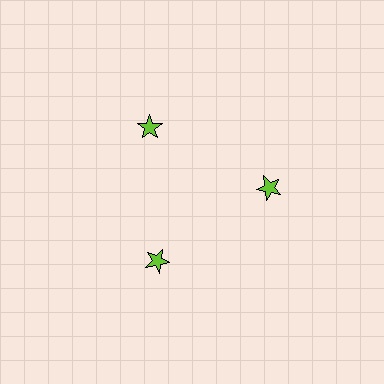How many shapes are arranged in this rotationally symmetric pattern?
There are 3 shapes, arranged in 3 groups of 1.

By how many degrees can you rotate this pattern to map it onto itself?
The pattern maps onto itself every 120 degrees of rotation.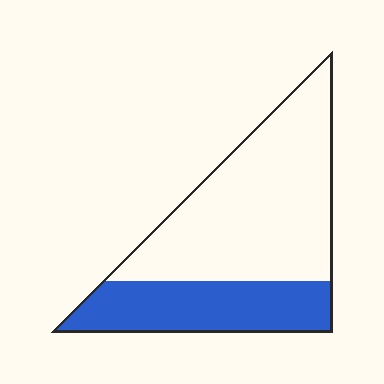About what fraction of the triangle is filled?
About one third (1/3).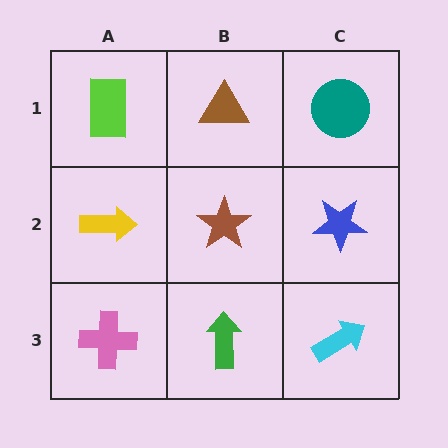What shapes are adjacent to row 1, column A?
A yellow arrow (row 2, column A), a brown triangle (row 1, column B).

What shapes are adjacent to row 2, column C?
A teal circle (row 1, column C), a cyan arrow (row 3, column C), a brown star (row 2, column B).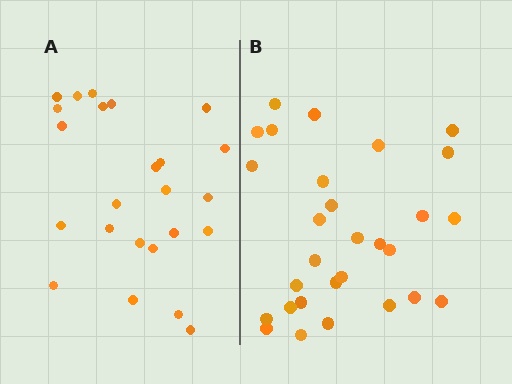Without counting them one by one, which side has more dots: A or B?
Region B (the right region) has more dots.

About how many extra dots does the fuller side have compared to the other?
Region B has about 5 more dots than region A.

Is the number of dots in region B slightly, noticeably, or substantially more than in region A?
Region B has only slightly more — the two regions are fairly close. The ratio is roughly 1.2 to 1.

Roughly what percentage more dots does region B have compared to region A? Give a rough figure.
About 20% more.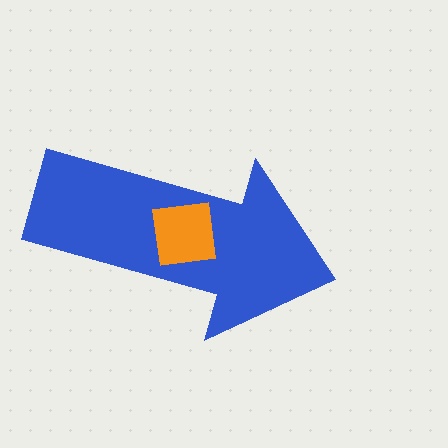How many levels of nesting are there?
2.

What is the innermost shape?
The orange square.